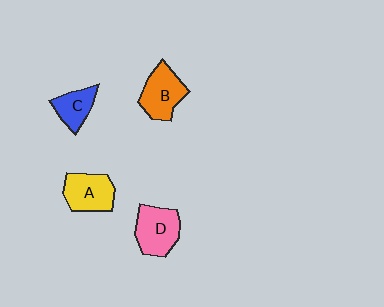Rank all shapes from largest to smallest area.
From largest to smallest: D (pink), B (orange), A (yellow), C (blue).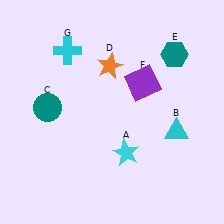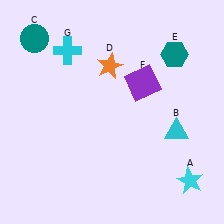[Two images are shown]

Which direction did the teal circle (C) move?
The teal circle (C) moved up.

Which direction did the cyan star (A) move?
The cyan star (A) moved right.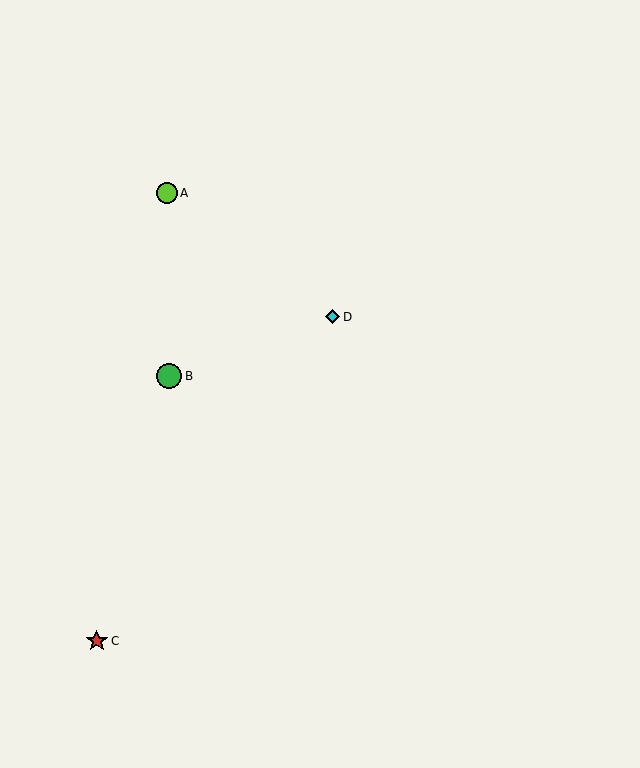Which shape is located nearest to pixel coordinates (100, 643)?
The red star (labeled C) at (97, 641) is nearest to that location.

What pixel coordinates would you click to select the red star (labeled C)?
Click at (97, 641) to select the red star C.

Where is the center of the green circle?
The center of the green circle is at (169, 376).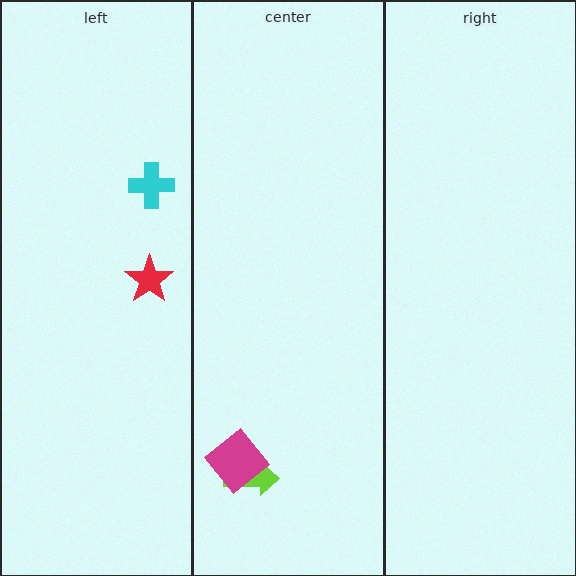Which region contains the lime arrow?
The center region.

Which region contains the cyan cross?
The left region.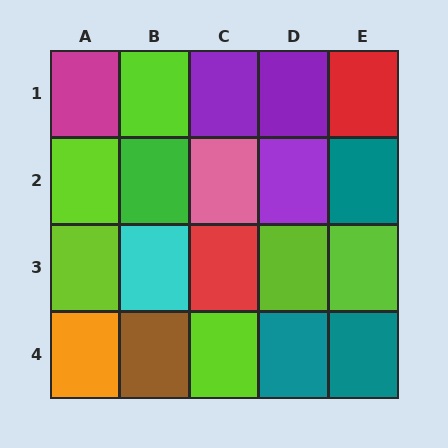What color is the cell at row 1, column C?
Purple.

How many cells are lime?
6 cells are lime.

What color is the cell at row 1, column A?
Magenta.